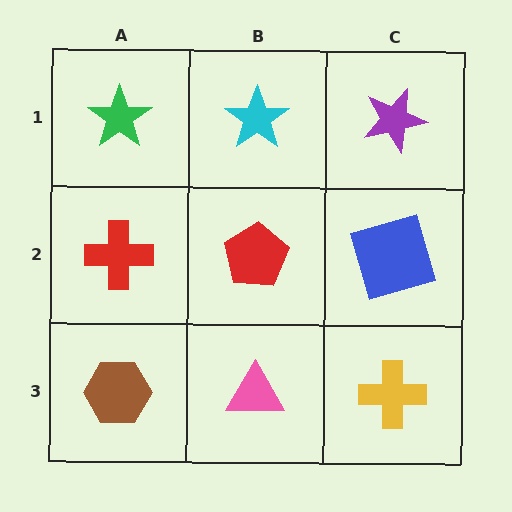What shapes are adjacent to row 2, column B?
A cyan star (row 1, column B), a pink triangle (row 3, column B), a red cross (row 2, column A), a blue square (row 2, column C).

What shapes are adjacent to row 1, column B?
A red pentagon (row 2, column B), a green star (row 1, column A), a purple star (row 1, column C).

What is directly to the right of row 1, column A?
A cyan star.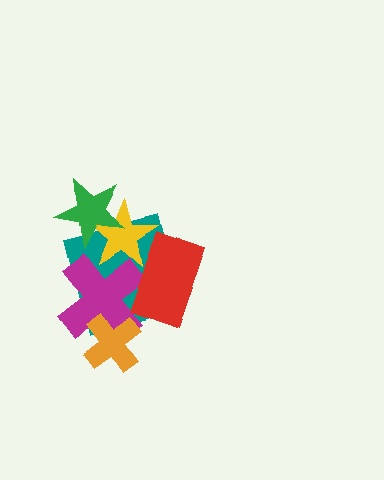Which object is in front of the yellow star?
The green star is in front of the yellow star.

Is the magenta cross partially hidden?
Yes, it is partially covered by another shape.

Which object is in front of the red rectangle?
The yellow star is in front of the red rectangle.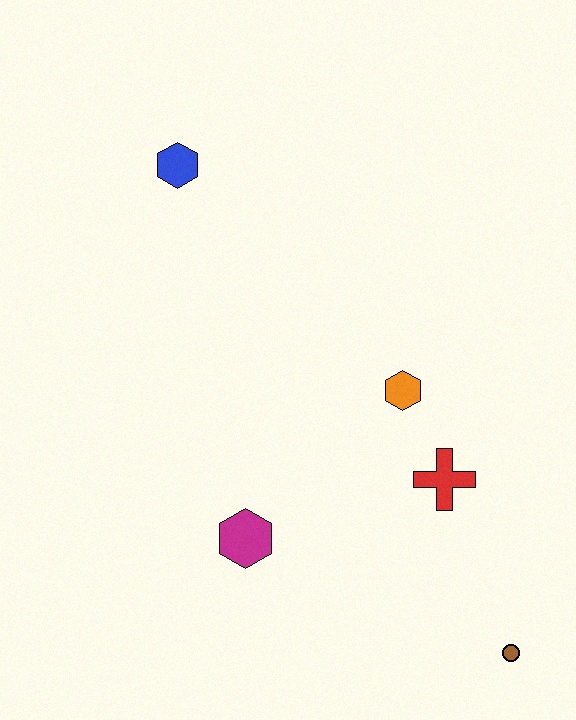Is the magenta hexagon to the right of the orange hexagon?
No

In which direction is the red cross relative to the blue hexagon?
The red cross is below the blue hexagon.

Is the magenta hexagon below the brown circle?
No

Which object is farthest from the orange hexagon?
The blue hexagon is farthest from the orange hexagon.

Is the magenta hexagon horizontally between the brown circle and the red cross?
No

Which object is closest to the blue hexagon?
The orange hexagon is closest to the blue hexagon.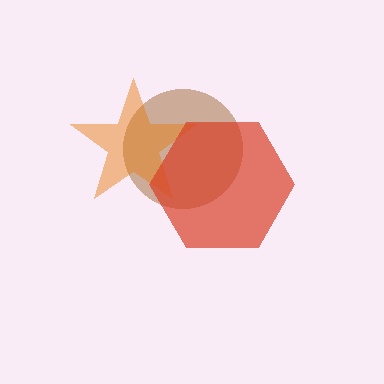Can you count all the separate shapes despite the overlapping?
Yes, there are 3 separate shapes.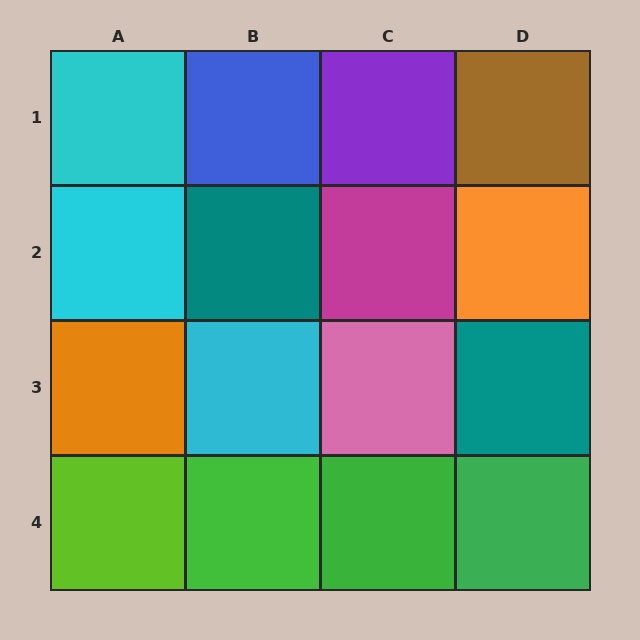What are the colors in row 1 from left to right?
Cyan, blue, purple, brown.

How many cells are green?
3 cells are green.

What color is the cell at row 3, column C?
Pink.